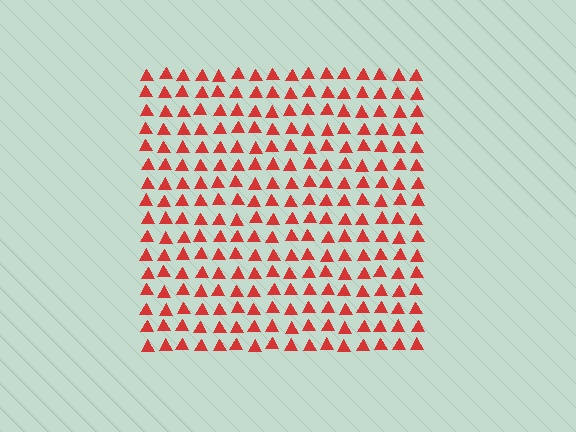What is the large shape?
The large shape is a square.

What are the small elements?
The small elements are triangles.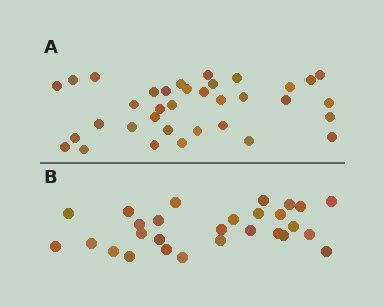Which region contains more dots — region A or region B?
Region A (the top region) has more dots.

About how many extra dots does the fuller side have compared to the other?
Region A has roughly 8 or so more dots than region B.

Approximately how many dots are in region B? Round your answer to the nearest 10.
About 30 dots. (The exact count is 28, which rounds to 30.)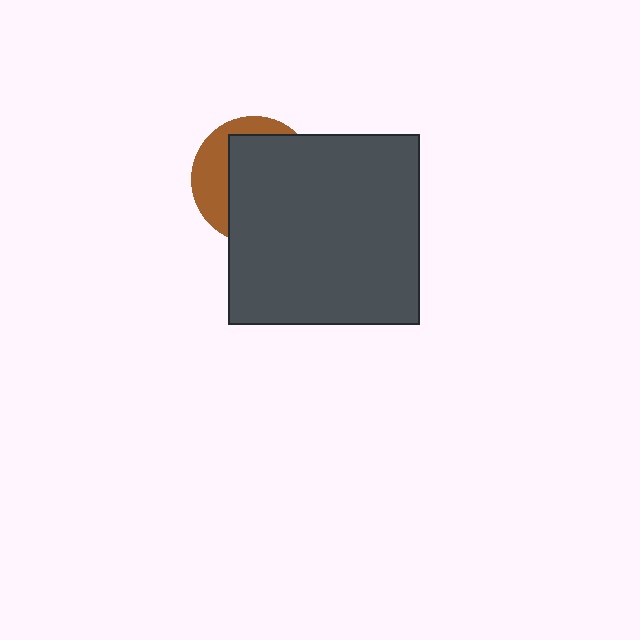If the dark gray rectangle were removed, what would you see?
You would see the complete brown circle.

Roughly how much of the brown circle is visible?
A small part of it is visible (roughly 31%).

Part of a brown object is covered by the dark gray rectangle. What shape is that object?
It is a circle.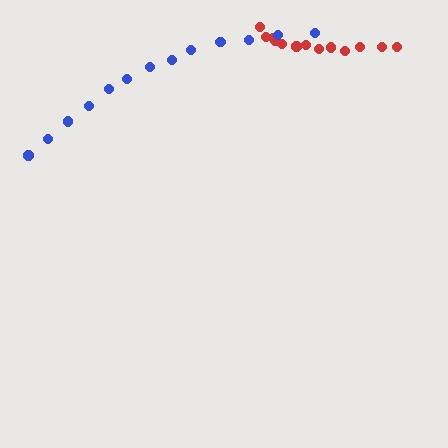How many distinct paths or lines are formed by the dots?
There are 2 distinct paths.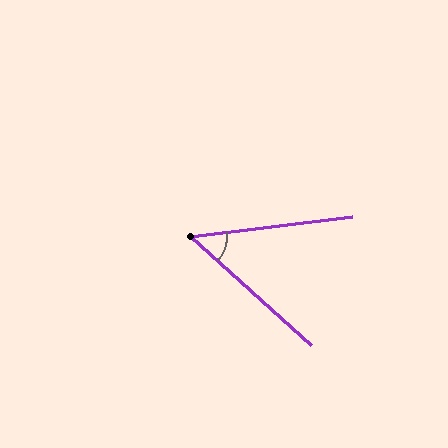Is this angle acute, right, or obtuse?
It is acute.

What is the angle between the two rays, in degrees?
Approximately 49 degrees.